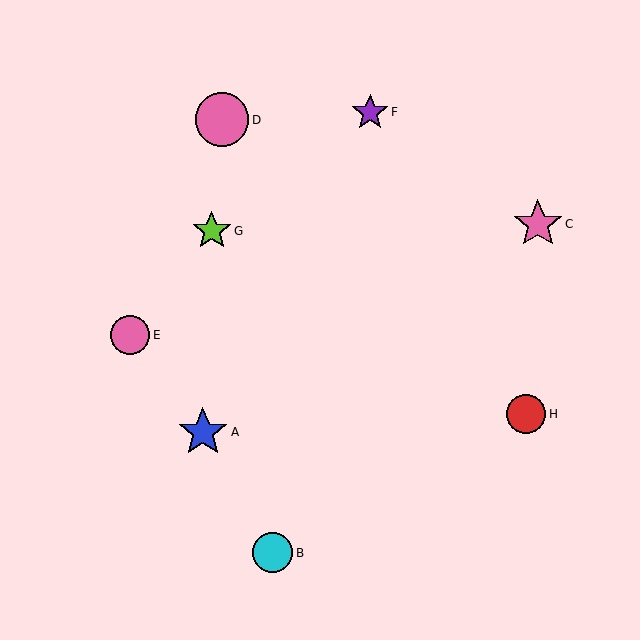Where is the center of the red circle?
The center of the red circle is at (526, 414).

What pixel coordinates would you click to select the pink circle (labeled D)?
Click at (222, 120) to select the pink circle D.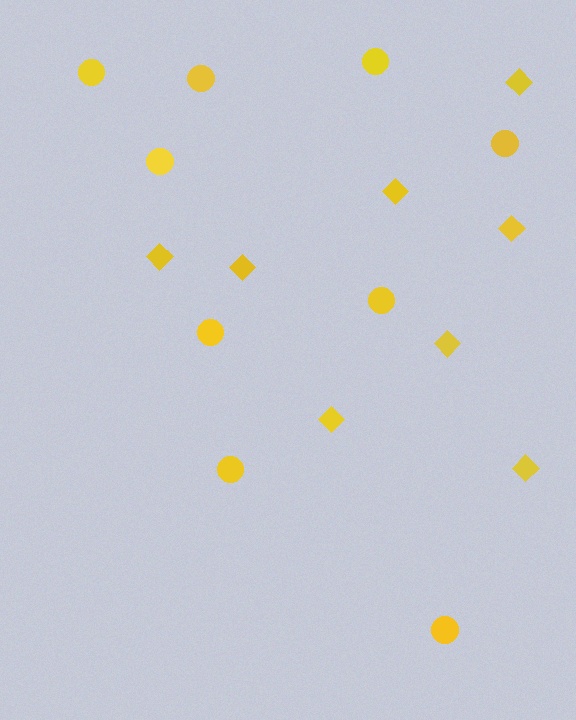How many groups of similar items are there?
There are 2 groups: one group of diamonds (8) and one group of circles (9).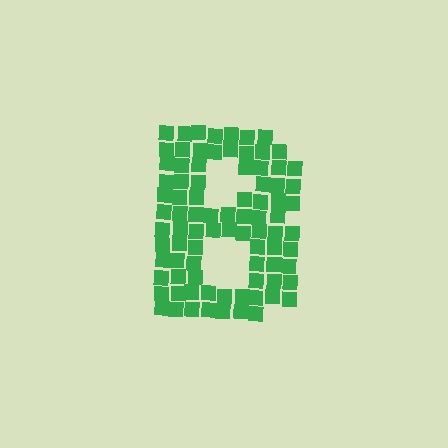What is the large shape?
The large shape is the letter B.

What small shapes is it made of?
It is made of small squares.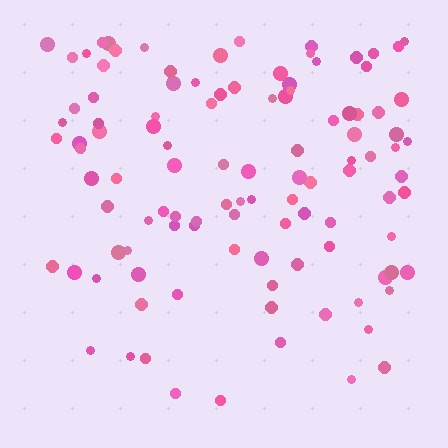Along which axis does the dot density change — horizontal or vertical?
Vertical.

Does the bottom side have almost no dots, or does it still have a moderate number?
Still a moderate number, just noticeably fewer than the top.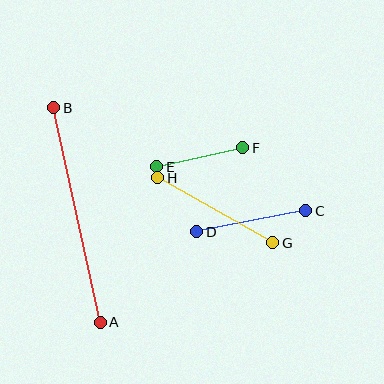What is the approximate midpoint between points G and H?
The midpoint is at approximately (215, 210) pixels.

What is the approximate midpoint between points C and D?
The midpoint is at approximately (251, 221) pixels.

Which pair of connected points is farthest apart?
Points A and B are farthest apart.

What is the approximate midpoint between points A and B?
The midpoint is at approximately (77, 215) pixels.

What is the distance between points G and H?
The distance is approximately 132 pixels.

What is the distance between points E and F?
The distance is approximately 88 pixels.